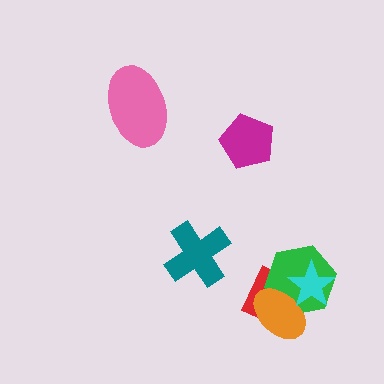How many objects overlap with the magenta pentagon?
0 objects overlap with the magenta pentagon.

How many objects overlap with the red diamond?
3 objects overlap with the red diamond.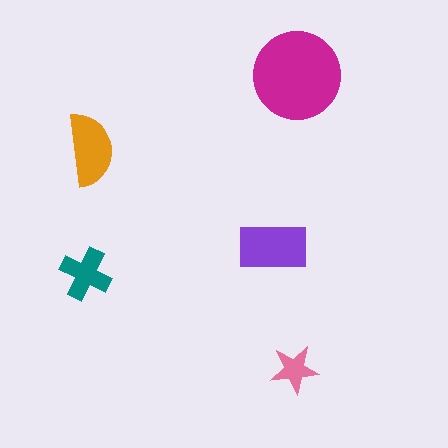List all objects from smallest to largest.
The pink star, the teal cross, the orange semicircle, the purple rectangle, the magenta circle.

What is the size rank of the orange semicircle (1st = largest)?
3rd.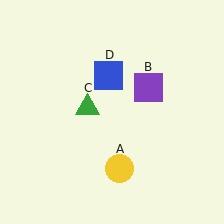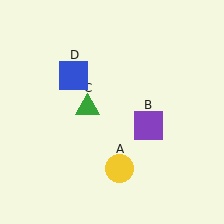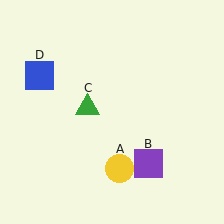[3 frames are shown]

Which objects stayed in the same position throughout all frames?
Yellow circle (object A) and green triangle (object C) remained stationary.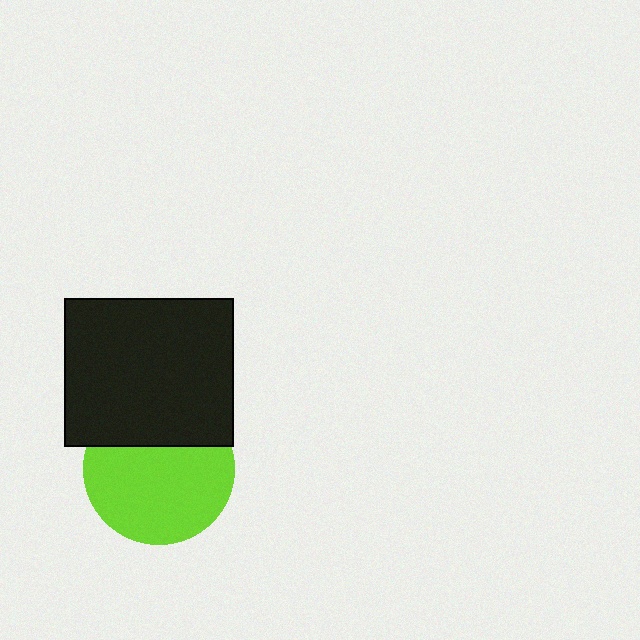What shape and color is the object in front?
The object in front is a black rectangle.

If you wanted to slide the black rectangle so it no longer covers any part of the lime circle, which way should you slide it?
Slide it up — that is the most direct way to separate the two shapes.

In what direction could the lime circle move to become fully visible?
The lime circle could move down. That would shift it out from behind the black rectangle entirely.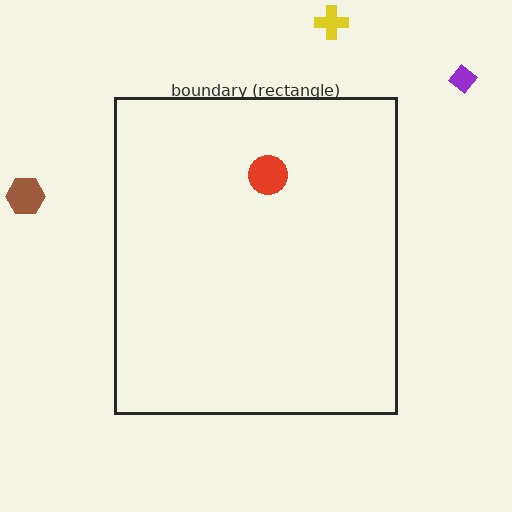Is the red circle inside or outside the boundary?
Inside.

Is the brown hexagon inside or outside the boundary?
Outside.